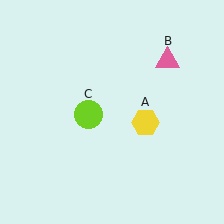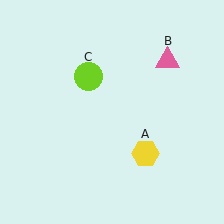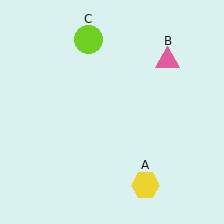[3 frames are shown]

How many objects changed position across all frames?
2 objects changed position: yellow hexagon (object A), lime circle (object C).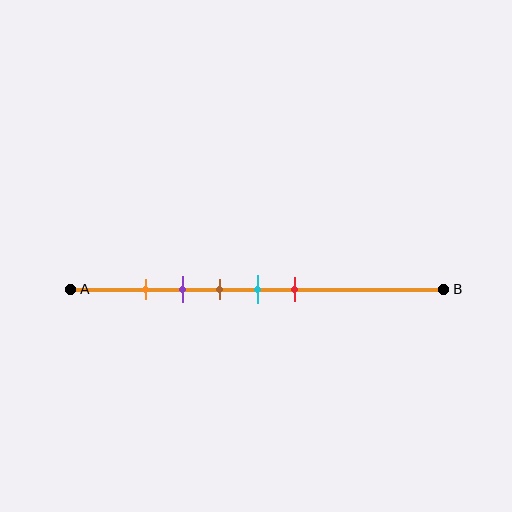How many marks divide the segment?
There are 5 marks dividing the segment.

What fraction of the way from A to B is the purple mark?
The purple mark is approximately 30% (0.3) of the way from A to B.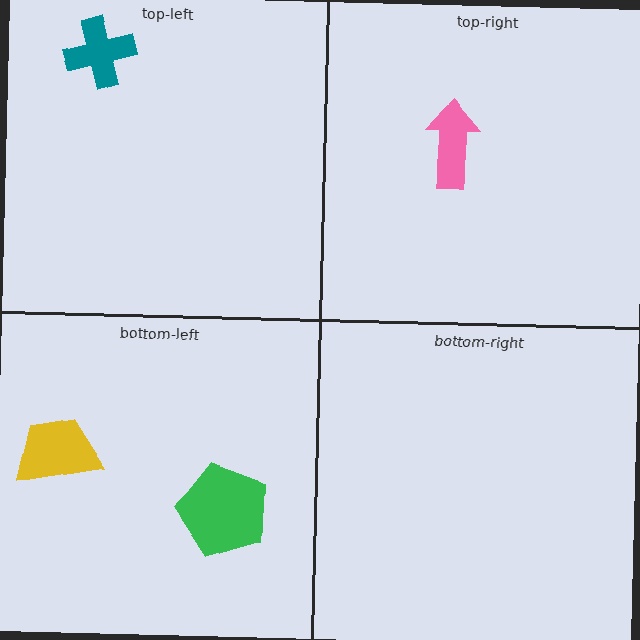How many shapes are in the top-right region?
1.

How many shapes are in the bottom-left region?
2.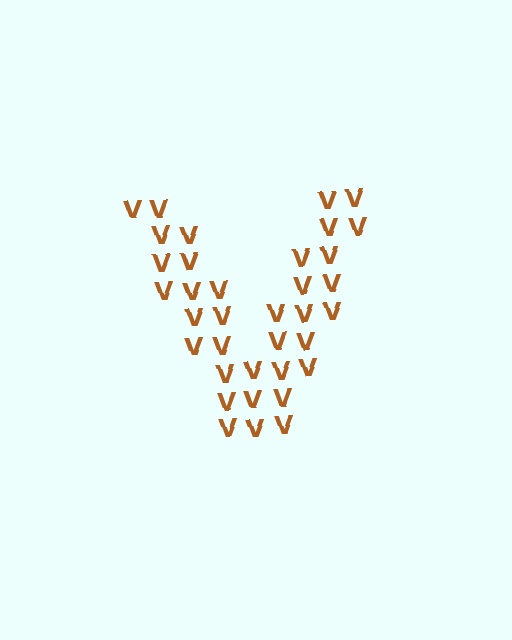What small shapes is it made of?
It is made of small letter V's.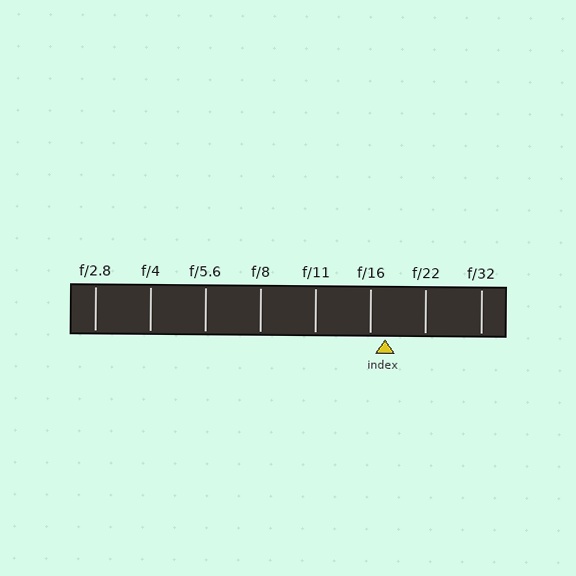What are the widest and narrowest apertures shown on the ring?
The widest aperture shown is f/2.8 and the narrowest is f/32.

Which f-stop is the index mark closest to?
The index mark is closest to f/16.